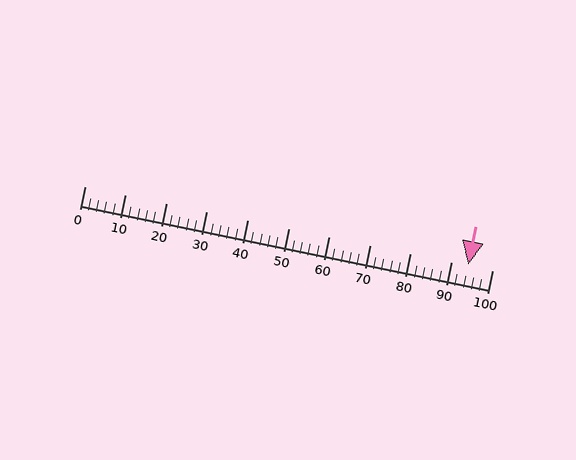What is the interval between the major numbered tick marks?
The major tick marks are spaced 10 units apart.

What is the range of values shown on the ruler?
The ruler shows values from 0 to 100.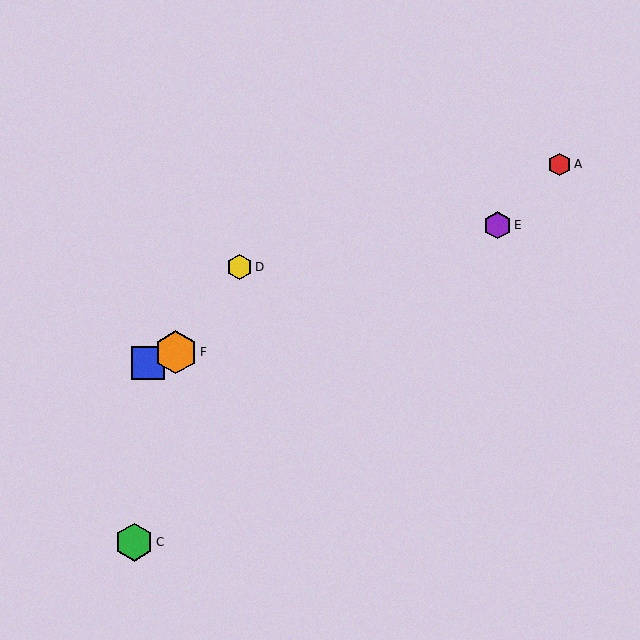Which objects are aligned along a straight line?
Objects B, E, F are aligned along a straight line.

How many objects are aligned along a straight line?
3 objects (B, E, F) are aligned along a straight line.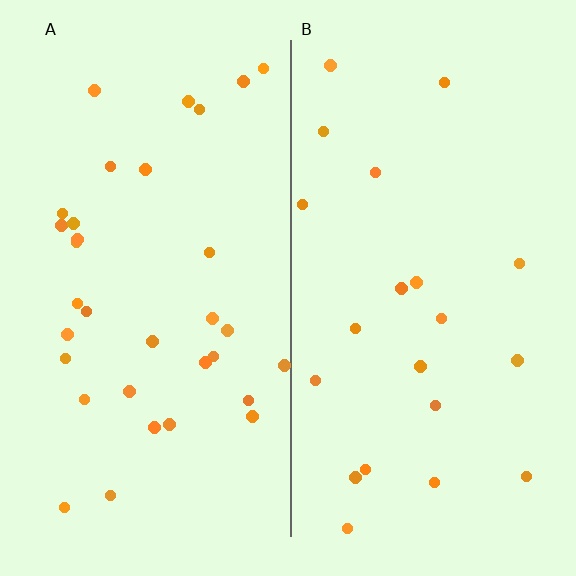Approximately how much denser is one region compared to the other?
Approximately 1.6× — region A over region B.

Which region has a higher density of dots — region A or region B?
A (the left).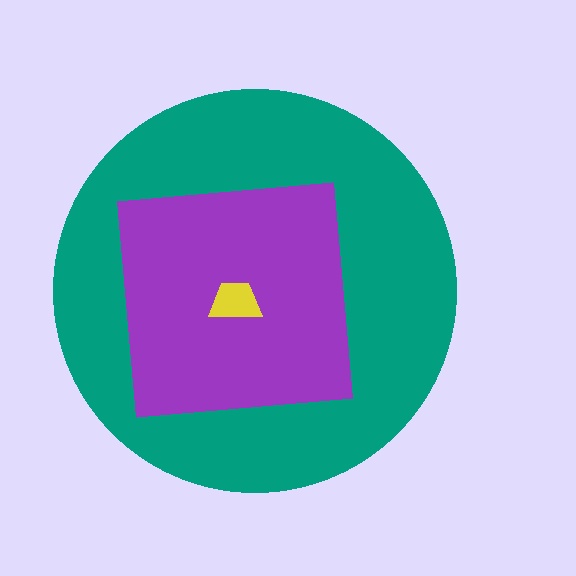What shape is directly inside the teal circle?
The purple square.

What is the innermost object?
The yellow trapezoid.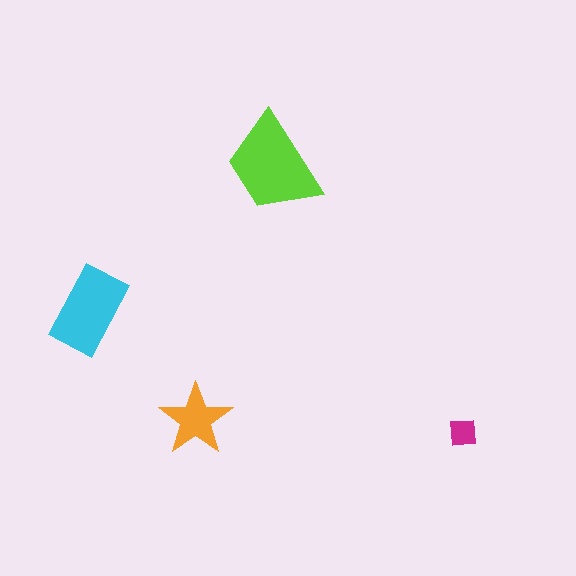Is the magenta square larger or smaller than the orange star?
Smaller.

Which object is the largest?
The lime trapezoid.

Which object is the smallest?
The magenta square.